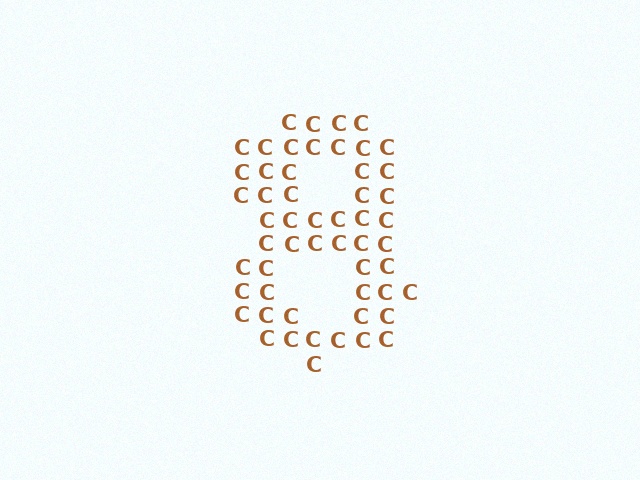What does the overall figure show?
The overall figure shows the digit 8.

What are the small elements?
The small elements are letter C's.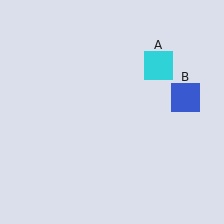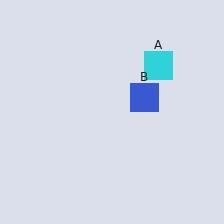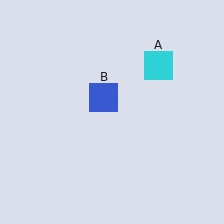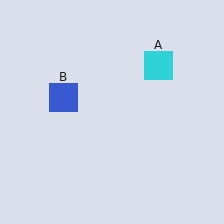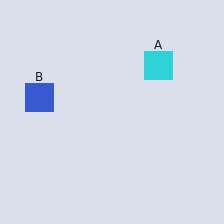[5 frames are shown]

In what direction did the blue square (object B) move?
The blue square (object B) moved left.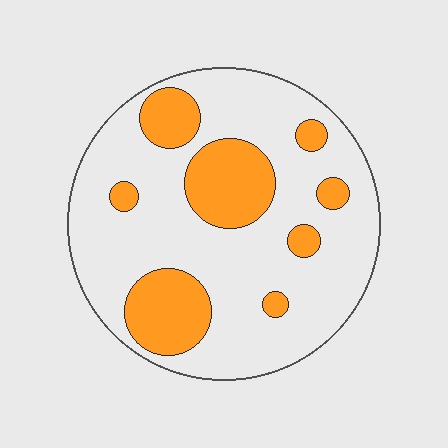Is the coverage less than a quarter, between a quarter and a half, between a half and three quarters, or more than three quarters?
Between a quarter and a half.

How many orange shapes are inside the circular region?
8.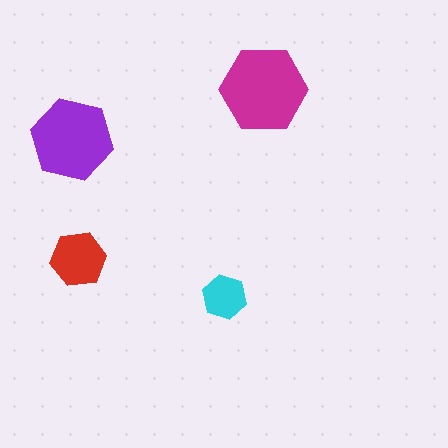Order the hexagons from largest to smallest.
the magenta one, the purple one, the red one, the cyan one.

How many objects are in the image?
There are 4 objects in the image.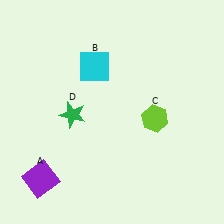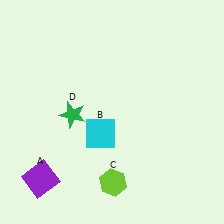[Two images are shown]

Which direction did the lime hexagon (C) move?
The lime hexagon (C) moved down.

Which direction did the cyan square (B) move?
The cyan square (B) moved down.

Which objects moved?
The objects that moved are: the cyan square (B), the lime hexagon (C).